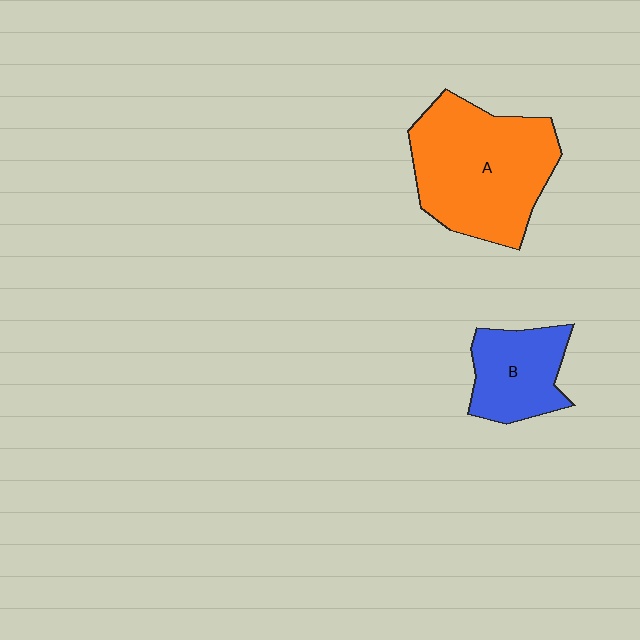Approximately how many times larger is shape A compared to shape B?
Approximately 2.0 times.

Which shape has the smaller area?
Shape B (blue).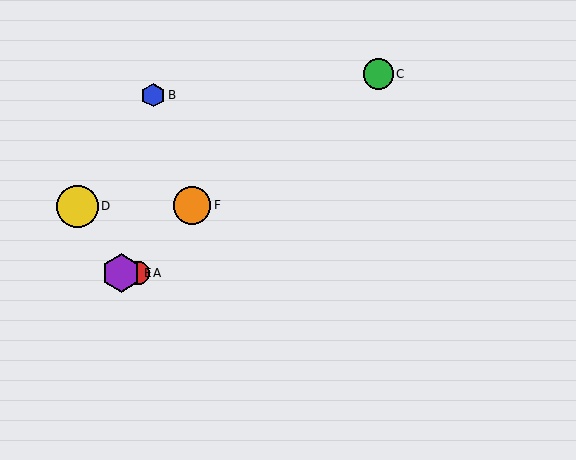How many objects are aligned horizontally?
2 objects (A, E) are aligned horizontally.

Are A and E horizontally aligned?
Yes, both are at y≈273.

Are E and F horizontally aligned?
No, E is at y≈273 and F is at y≈205.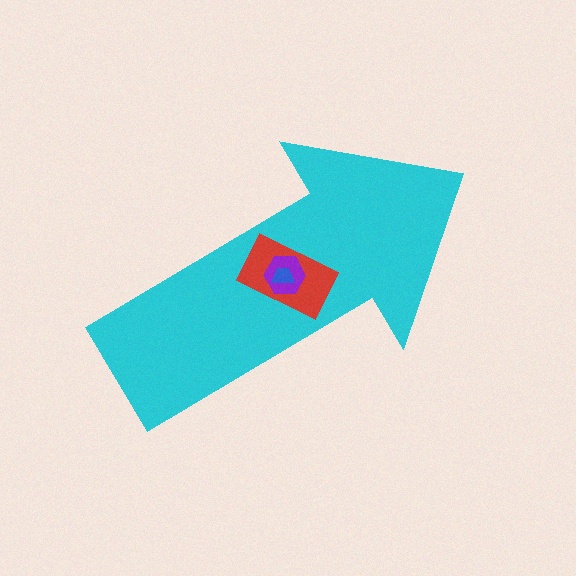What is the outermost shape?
The cyan arrow.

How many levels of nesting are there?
4.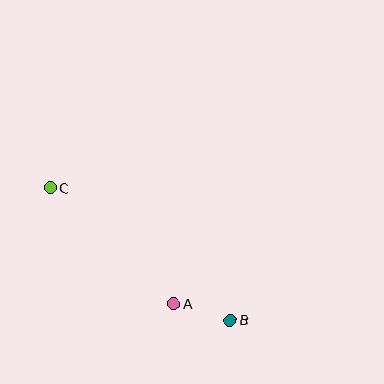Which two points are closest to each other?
Points A and B are closest to each other.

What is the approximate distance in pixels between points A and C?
The distance between A and C is approximately 169 pixels.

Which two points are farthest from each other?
Points B and C are farthest from each other.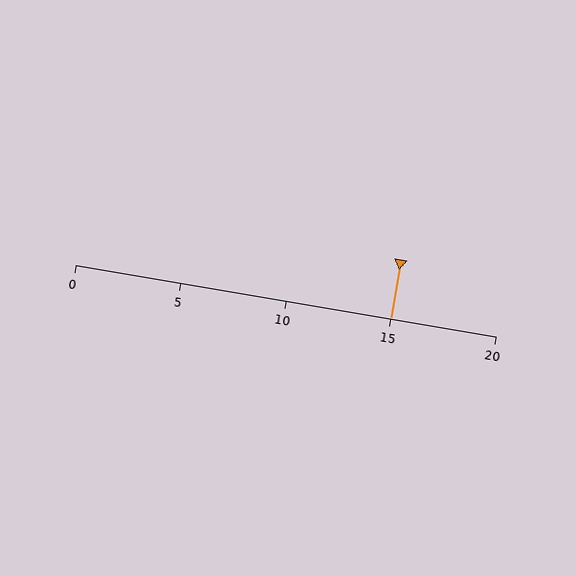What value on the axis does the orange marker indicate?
The marker indicates approximately 15.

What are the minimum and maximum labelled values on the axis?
The axis runs from 0 to 20.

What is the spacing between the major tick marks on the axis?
The major ticks are spaced 5 apart.